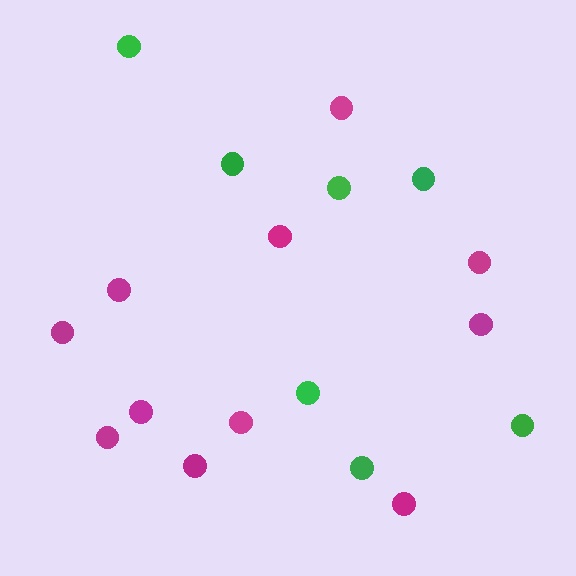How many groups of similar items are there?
There are 2 groups: one group of green circles (7) and one group of magenta circles (11).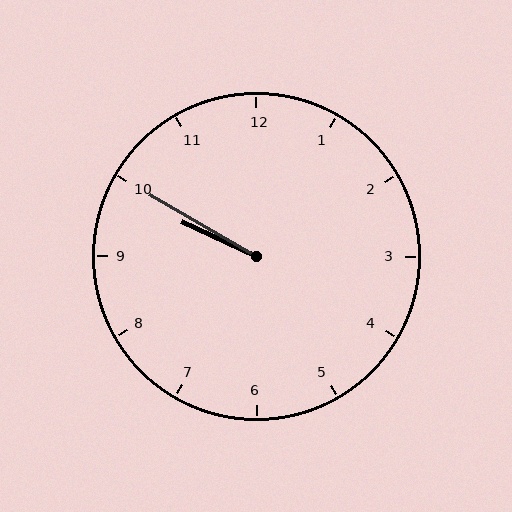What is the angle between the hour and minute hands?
Approximately 5 degrees.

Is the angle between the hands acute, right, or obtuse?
It is acute.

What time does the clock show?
9:50.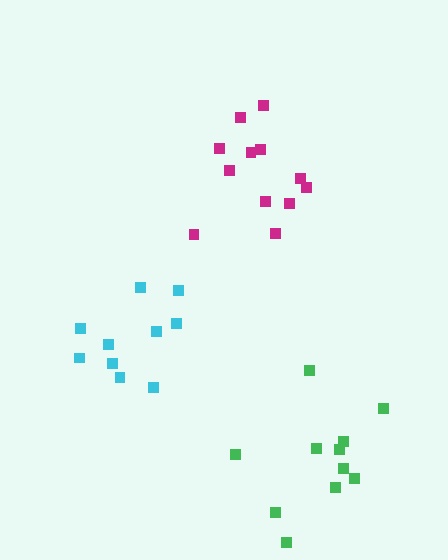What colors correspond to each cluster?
The clusters are colored: magenta, cyan, green.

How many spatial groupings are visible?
There are 3 spatial groupings.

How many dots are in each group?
Group 1: 12 dots, Group 2: 10 dots, Group 3: 11 dots (33 total).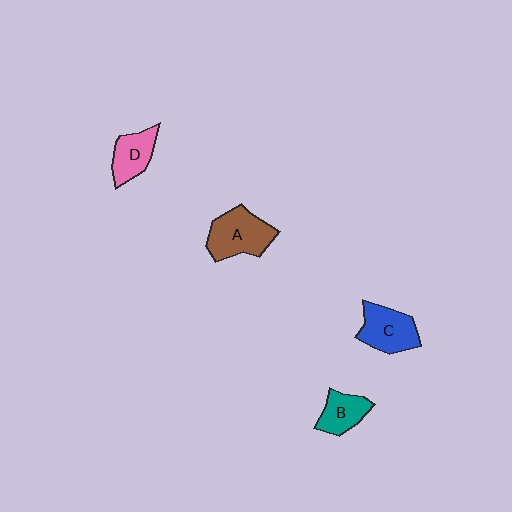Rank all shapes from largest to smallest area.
From largest to smallest: A (brown), C (blue), D (pink), B (teal).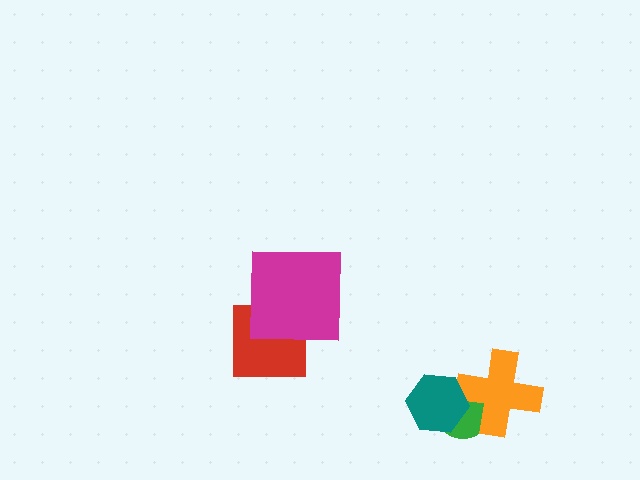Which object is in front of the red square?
The magenta square is in front of the red square.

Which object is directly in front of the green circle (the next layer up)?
The orange cross is directly in front of the green circle.